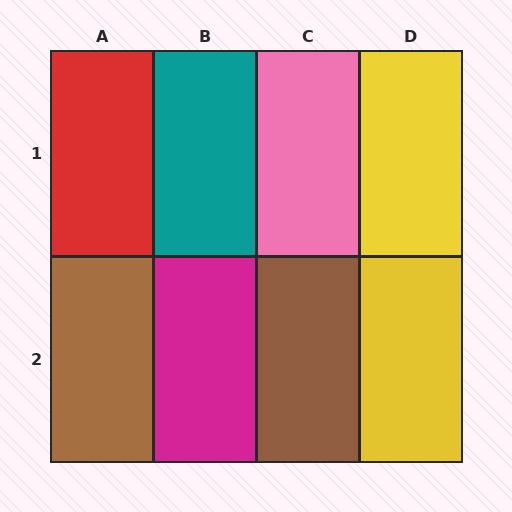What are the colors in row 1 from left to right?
Red, teal, pink, yellow.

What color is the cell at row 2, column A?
Brown.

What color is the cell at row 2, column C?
Brown.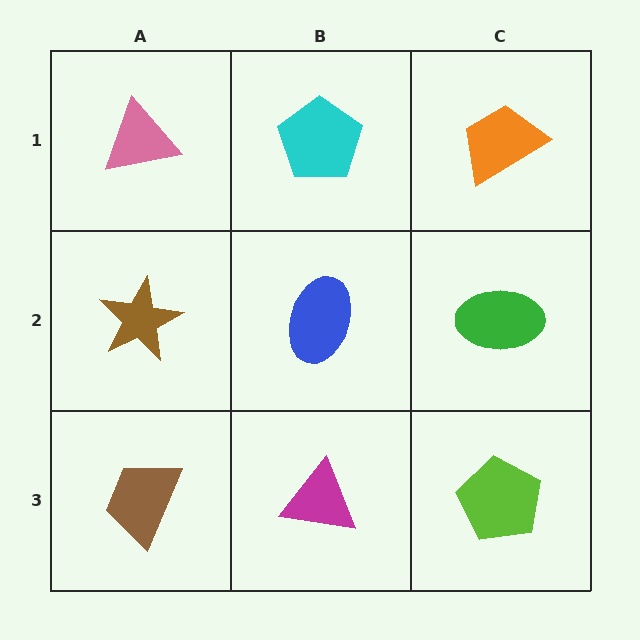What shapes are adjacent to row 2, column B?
A cyan pentagon (row 1, column B), a magenta triangle (row 3, column B), a brown star (row 2, column A), a green ellipse (row 2, column C).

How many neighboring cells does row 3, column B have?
3.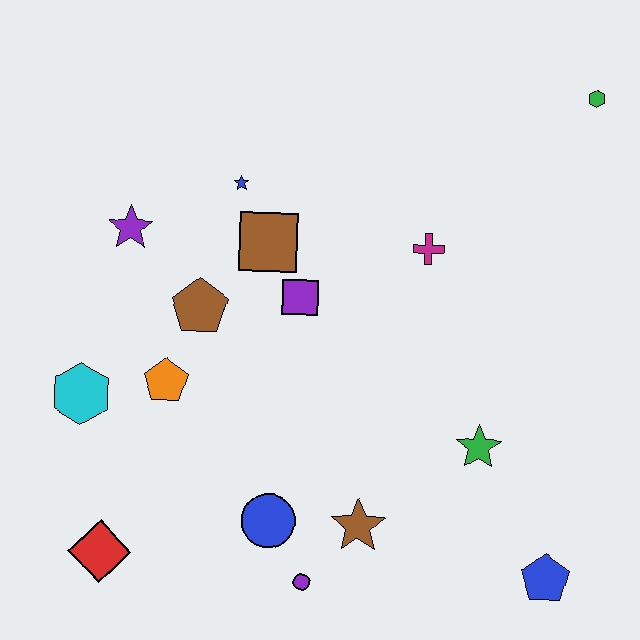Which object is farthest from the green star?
The purple star is farthest from the green star.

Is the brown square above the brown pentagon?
Yes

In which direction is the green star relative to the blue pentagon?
The green star is above the blue pentagon.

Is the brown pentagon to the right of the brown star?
No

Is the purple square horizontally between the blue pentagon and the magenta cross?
No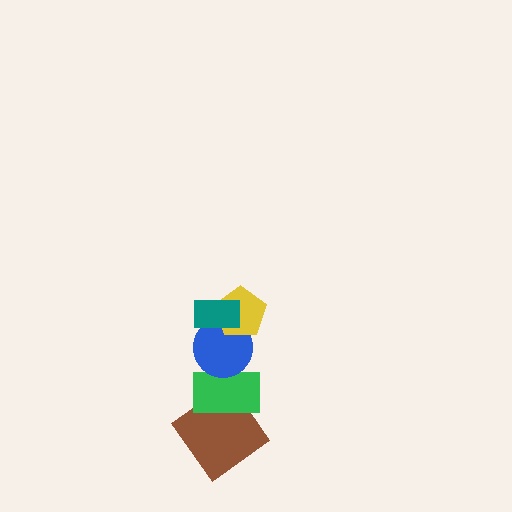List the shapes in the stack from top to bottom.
From top to bottom: the teal rectangle, the yellow pentagon, the blue circle, the green rectangle, the brown diamond.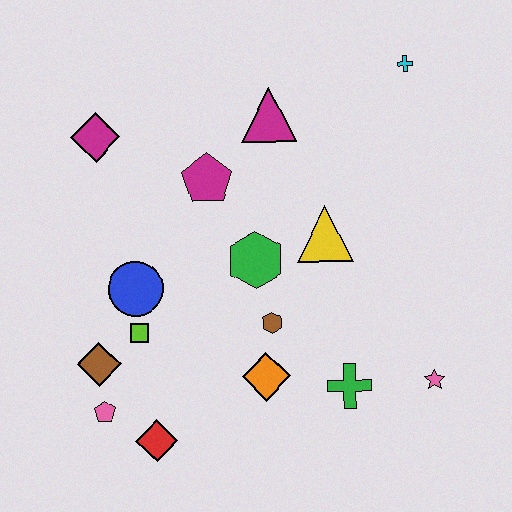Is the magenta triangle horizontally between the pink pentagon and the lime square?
No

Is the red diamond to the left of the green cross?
Yes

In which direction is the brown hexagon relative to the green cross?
The brown hexagon is to the left of the green cross.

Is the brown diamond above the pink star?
Yes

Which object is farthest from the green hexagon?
The cyan cross is farthest from the green hexagon.